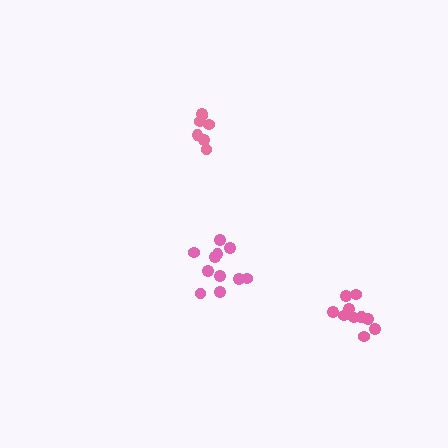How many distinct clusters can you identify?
There are 3 distinct clusters.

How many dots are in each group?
Group 1: 10 dots, Group 2: 7 dots, Group 3: 11 dots (28 total).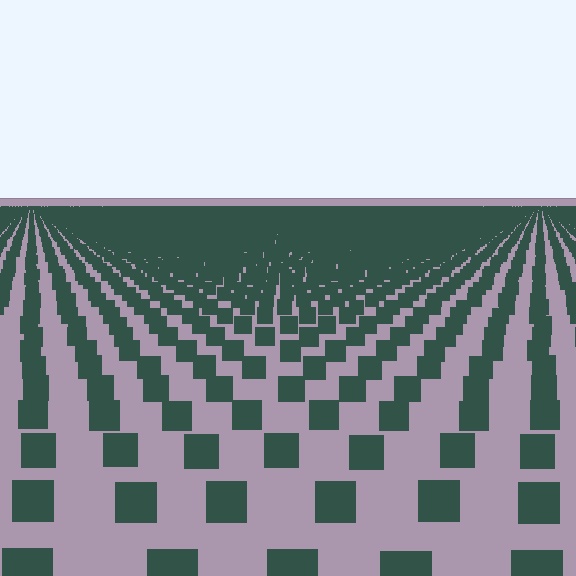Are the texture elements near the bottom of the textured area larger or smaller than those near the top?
Larger. Near the bottom, elements are closer to the viewer and appear at a bigger on-screen size.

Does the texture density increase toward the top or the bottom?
Density increases toward the top.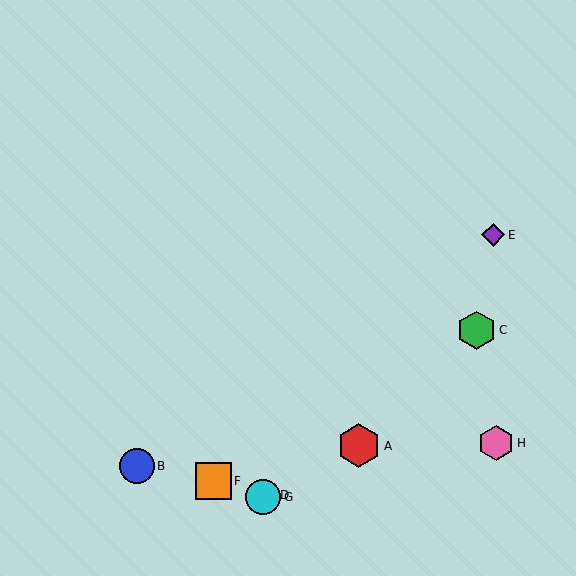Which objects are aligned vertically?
Objects D, G are aligned vertically.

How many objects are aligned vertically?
2 objects (D, G) are aligned vertically.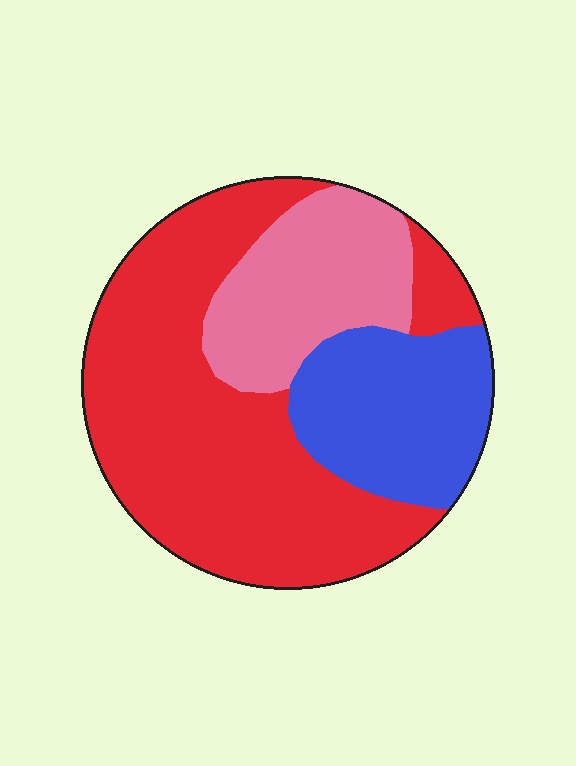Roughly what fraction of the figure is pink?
Pink covers roughly 20% of the figure.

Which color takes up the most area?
Red, at roughly 55%.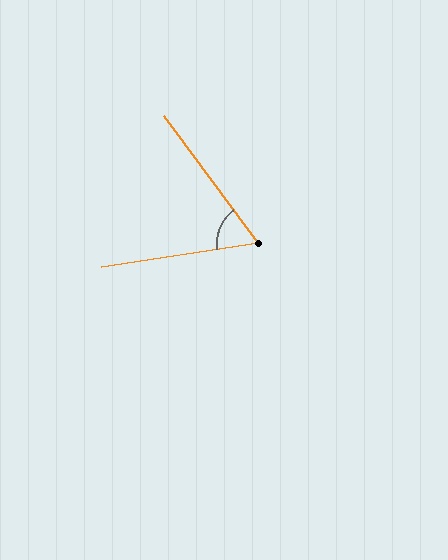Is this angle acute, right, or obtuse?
It is acute.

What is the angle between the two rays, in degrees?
Approximately 62 degrees.